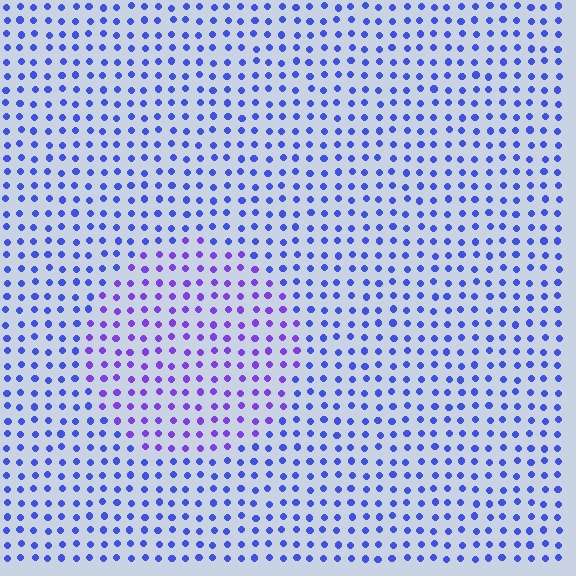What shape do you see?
I see a circle.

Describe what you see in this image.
The image is filled with small blue elements in a uniform arrangement. A circle-shaped region is visible where the elements are tinted to a slightly different hue, forming a subtle color boundary.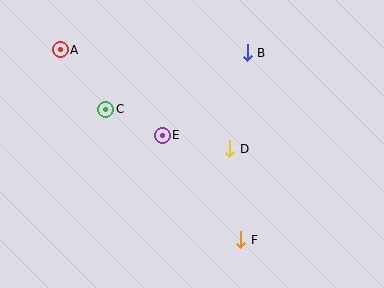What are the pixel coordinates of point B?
Point B is at (247, 53).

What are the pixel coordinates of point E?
Point E is at (162, 135).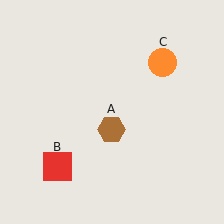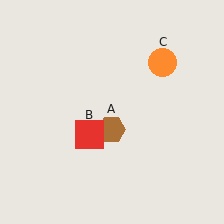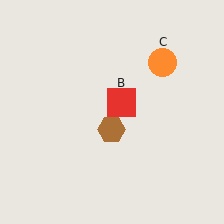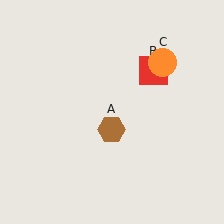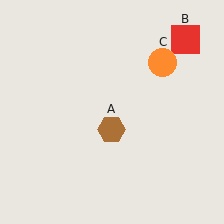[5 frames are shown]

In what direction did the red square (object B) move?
The red square (object B) moved up and to the right.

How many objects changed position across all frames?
1 object changed position: red square (object B).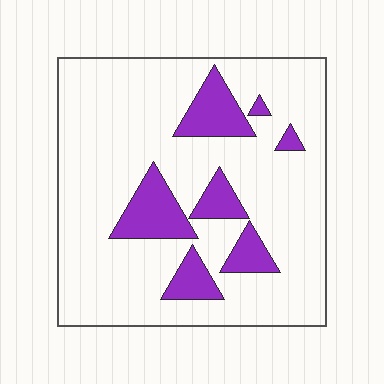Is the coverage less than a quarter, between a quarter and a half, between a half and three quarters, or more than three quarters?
Less than a quarter.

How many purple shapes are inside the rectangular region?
7.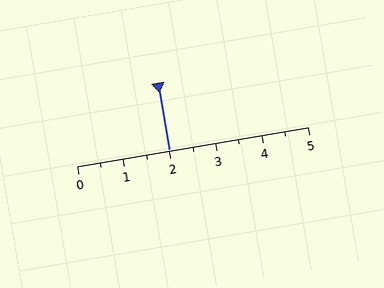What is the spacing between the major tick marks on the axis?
The major ticks are spaced 1 apart.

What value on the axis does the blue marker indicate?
The marker indicates approximately 2.